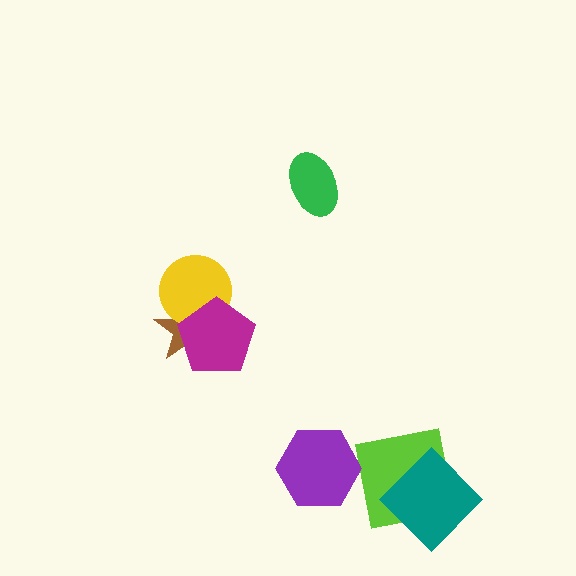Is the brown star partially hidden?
Yes, it is partially covered by another shape.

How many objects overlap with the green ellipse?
0 objects overlap with the green ellipse.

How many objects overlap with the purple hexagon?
0 objects overlap with the purple hexagon.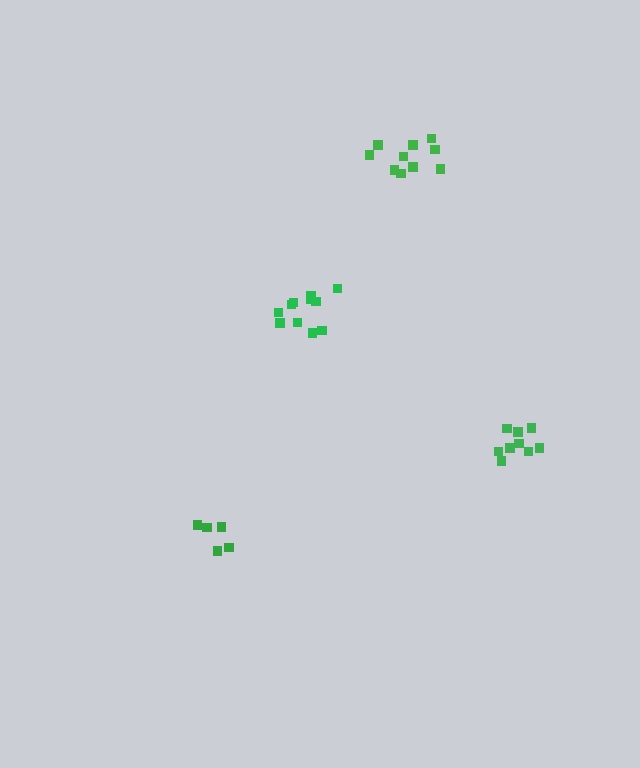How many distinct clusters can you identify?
There are 4 distinct clusters.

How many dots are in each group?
Group 1: 11 dots, Group 2: 5 dots, Group 3: 9 dots, Group 4: 10 dots (35 total).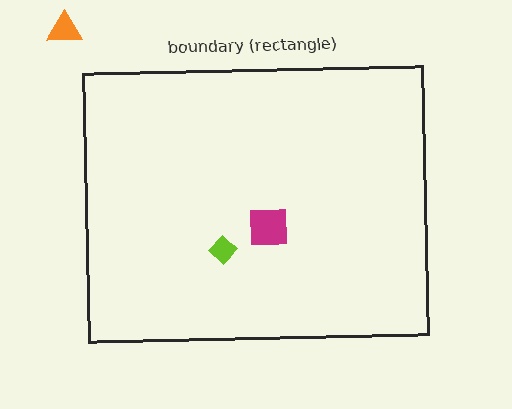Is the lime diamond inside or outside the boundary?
Inside.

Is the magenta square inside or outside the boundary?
Inside.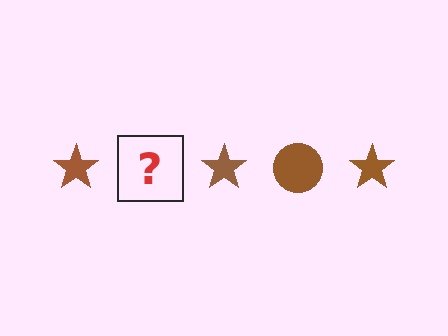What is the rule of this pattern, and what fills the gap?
The rule is that the pattern cycles through star, circle shapes in brown. The gap should be filled with a brown circle.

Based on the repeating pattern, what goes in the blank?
The blank should be a brown circle.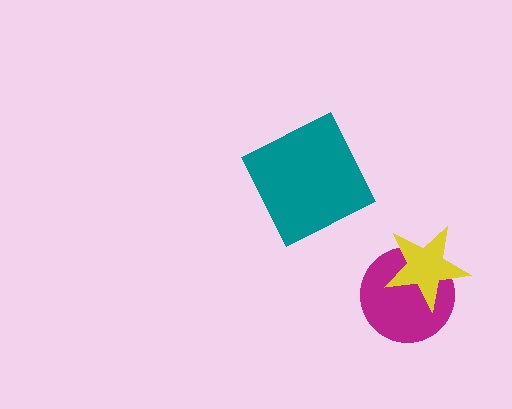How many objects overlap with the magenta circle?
1 object overlaps with the magenta circle.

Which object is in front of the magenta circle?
The yellow star is in front of the magenta circle.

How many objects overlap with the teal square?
0 objects overlap with the teal square.